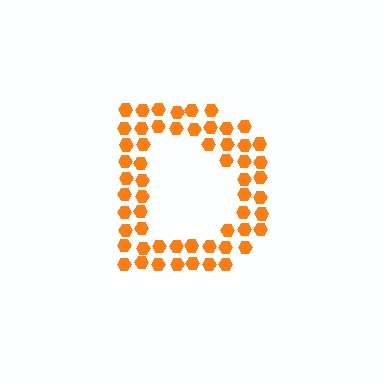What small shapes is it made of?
It is made of small hexagons.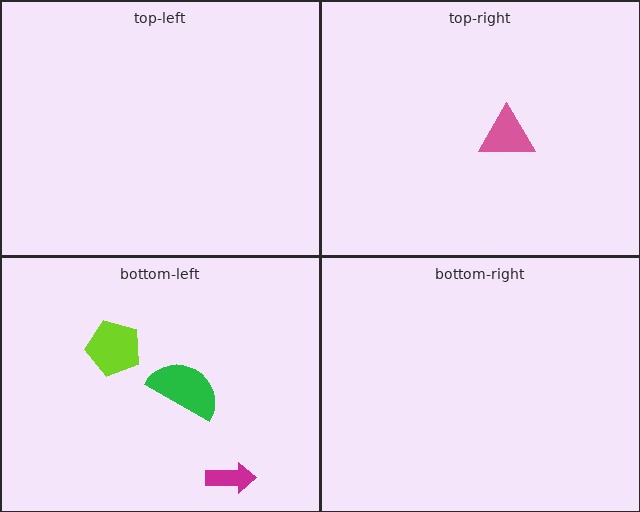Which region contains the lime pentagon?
The bottom-left region.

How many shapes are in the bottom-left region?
3.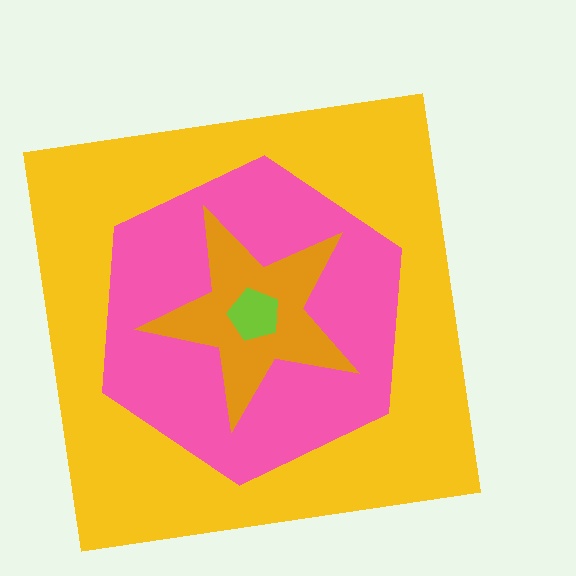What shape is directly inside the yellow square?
The pink hexagon.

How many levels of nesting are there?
4.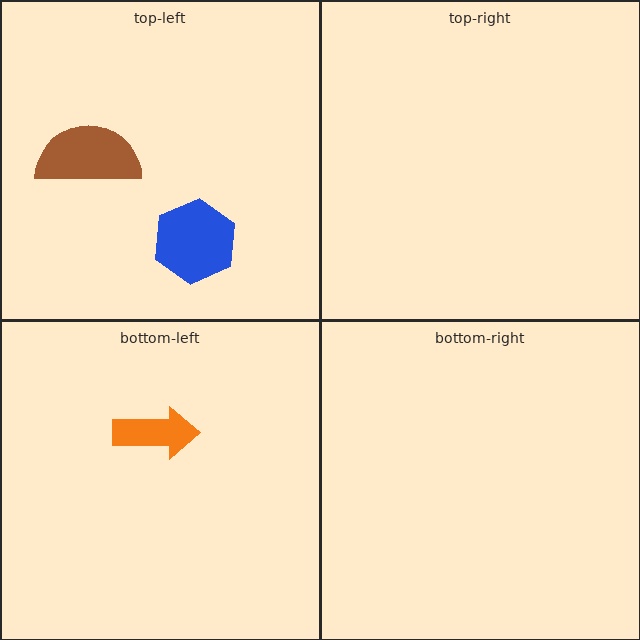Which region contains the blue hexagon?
The top-left region.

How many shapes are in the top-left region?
2.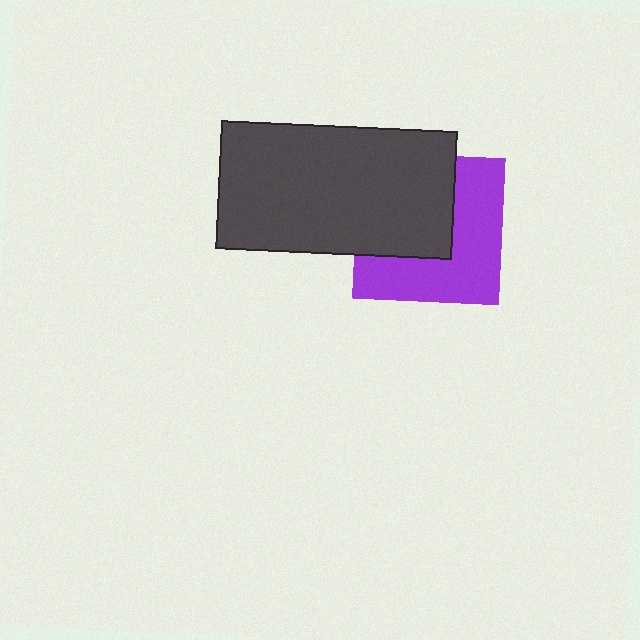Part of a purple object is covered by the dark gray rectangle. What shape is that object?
It is a square.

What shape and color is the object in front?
The object in front is a dark gray rectangle.